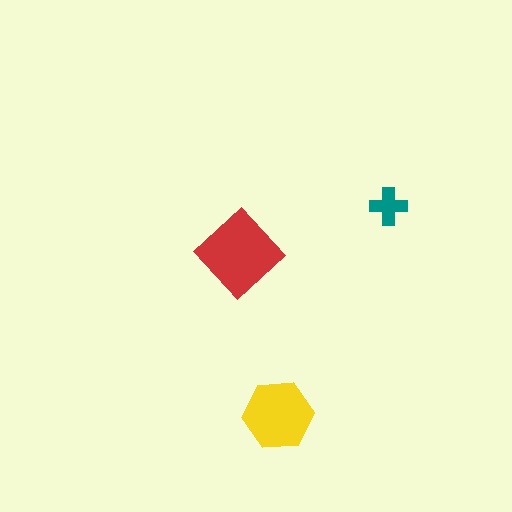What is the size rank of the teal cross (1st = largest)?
3rd.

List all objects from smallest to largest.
The teal cross, the yellow hexagon, the red diamond.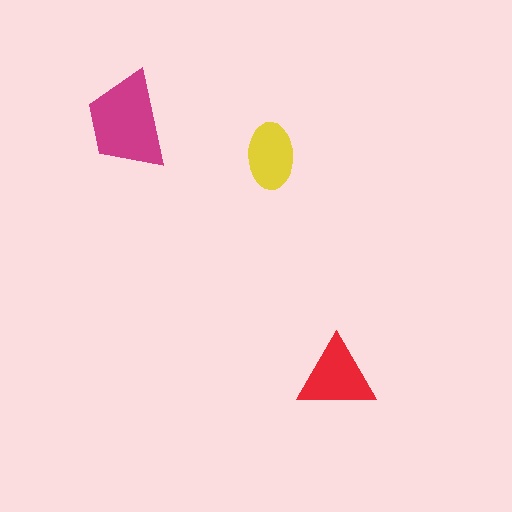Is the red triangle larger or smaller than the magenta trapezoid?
Smaller.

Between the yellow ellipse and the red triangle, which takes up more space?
The red triangle.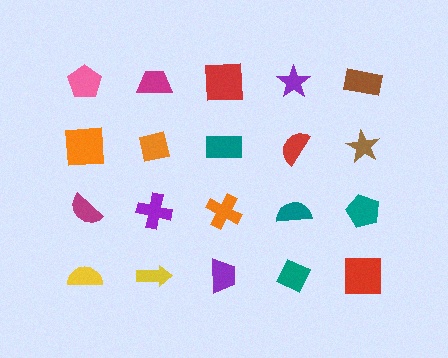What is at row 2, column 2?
An orange square.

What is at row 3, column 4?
A teal semicircle.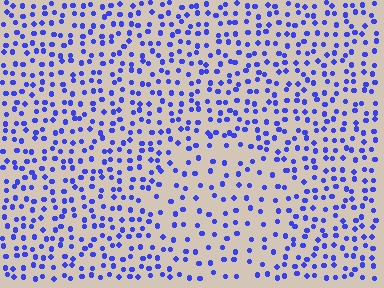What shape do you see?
I see a circle.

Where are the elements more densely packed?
The elements are more densely packed outside the circle boundary.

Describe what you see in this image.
The image contains small blue elements arranged at two different densities. A circle-shaped region is visible where the elements are less densely packed than the surrounding area.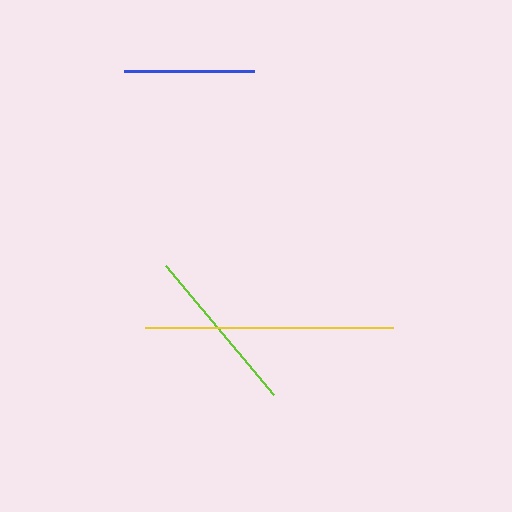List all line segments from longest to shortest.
From longest to shortest: yellow, lime, blue.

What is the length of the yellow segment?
The yellow segment is approximately 248 pixels long.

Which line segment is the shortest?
The blue line is the shortest at approximately 130 pixels.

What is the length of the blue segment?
The blue segment is approximately 130 pixels long.